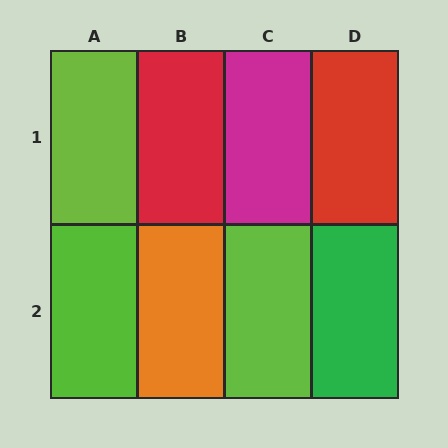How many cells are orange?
1 cell is orange.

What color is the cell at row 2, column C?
Lime.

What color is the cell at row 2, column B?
Orange.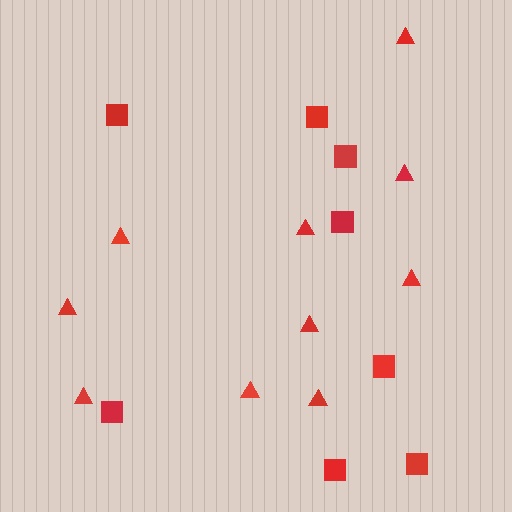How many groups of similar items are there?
There are 2 groups: one group of squares (8) and one group of triangles (10).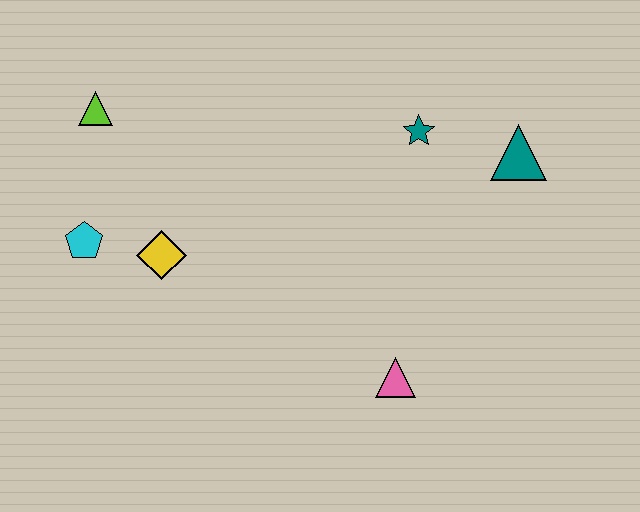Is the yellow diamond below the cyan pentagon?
Yes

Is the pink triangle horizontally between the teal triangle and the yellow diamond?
Yes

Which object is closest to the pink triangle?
The teal star is closest to the pink triangle.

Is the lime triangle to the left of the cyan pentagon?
No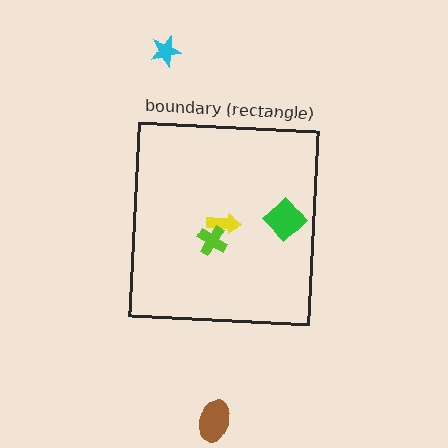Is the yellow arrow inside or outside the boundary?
Inside.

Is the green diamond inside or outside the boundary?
Inside.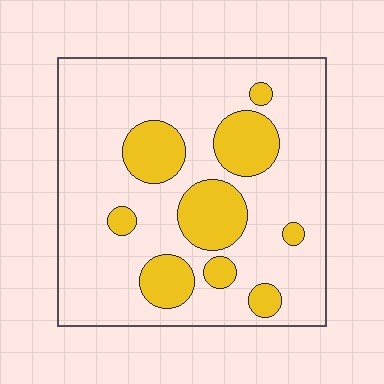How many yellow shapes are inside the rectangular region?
9.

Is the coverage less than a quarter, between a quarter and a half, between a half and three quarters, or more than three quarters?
Less than a quarter.